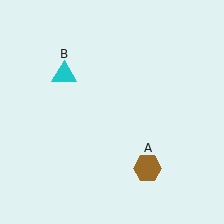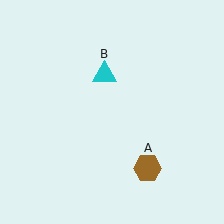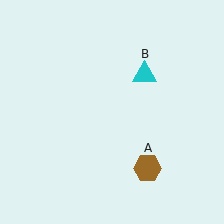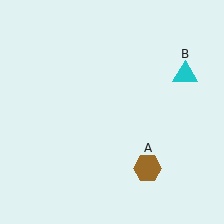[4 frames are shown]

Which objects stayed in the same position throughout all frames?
Brown hexagon (object A) remained stationary.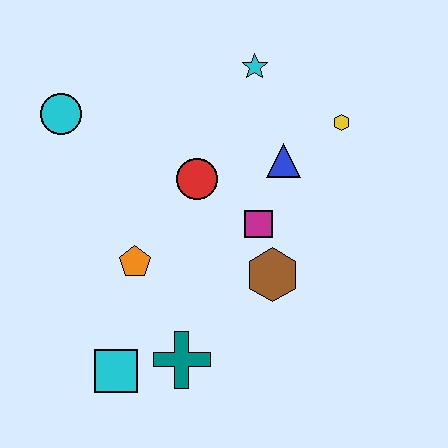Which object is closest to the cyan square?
The teal cross is closest to the cyan square.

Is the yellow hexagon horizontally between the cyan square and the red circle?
No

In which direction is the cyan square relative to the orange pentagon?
The cyan square is below the orange pentagon.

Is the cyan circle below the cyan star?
Yes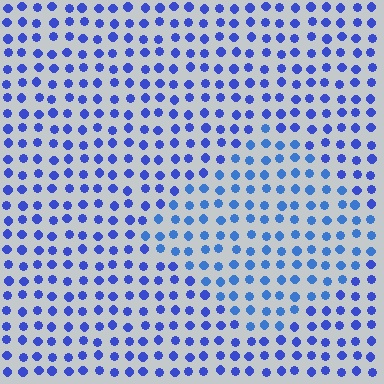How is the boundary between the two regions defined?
The boundary is defined purely by a slight shift in hue (about 19 degrees). Spacing, size, and orientation are identical on both sides.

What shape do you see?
I see a diamond.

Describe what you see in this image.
The image is filled with small blue elements in a uniform arrangement. A diamond-shaped region is visible where the elements are tinted to a slightly different hue, forming a subtle color boundary.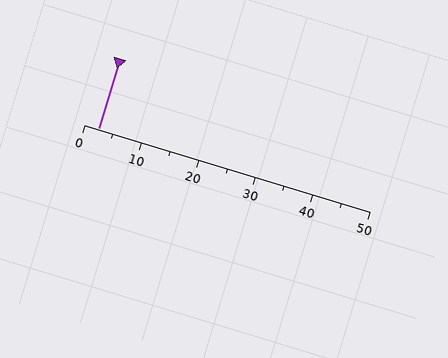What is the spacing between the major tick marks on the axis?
The major ticks are spaced 10 apart.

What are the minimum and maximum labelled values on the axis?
The axis runs from 0 to 50.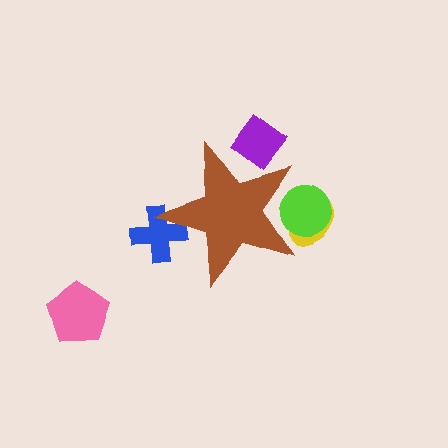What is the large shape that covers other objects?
A brown star.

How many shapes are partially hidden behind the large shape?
4 shapes are partially hidden.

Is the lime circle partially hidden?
Yes, the lime circle is partially hidden behind the brown star.